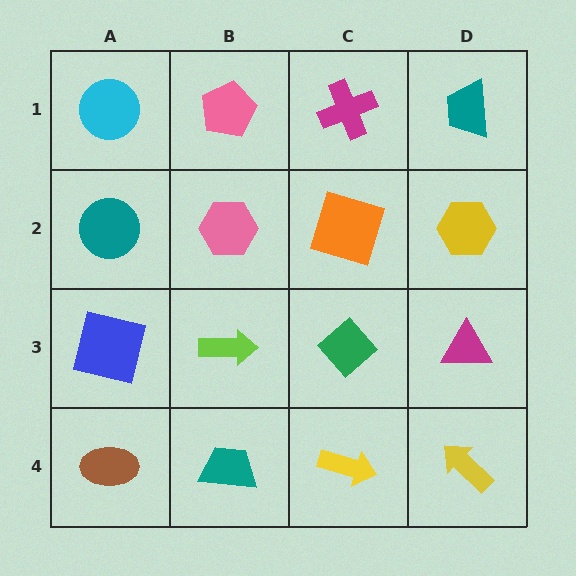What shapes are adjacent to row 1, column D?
A yellow hexagon (row 2, column D), a magenta cross (row 1, column C).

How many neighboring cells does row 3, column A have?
3.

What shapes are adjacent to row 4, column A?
A blue square (row 3, column A), a teal trapezoid (row 4, column B).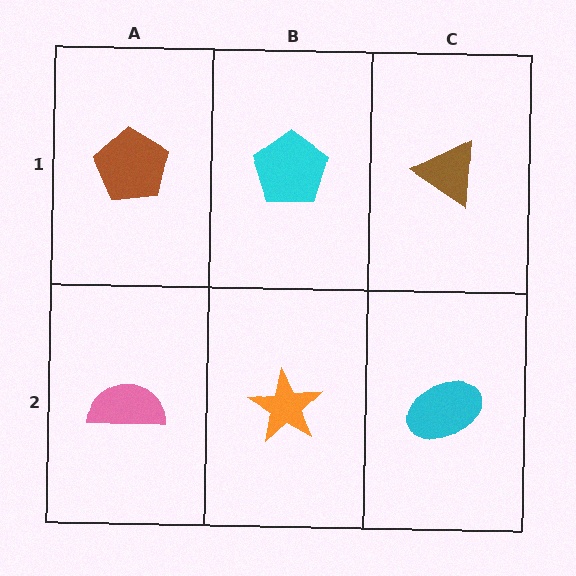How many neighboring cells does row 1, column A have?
2.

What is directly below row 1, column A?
A pink semicircle.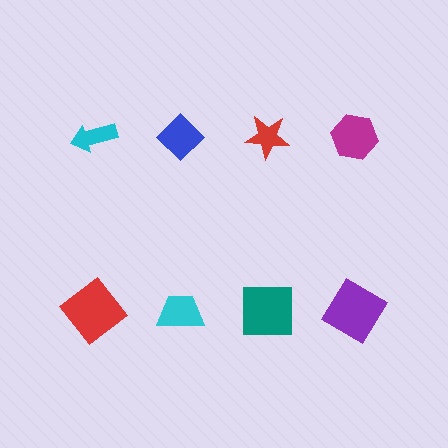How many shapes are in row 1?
4 shapes.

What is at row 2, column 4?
A purple diamond.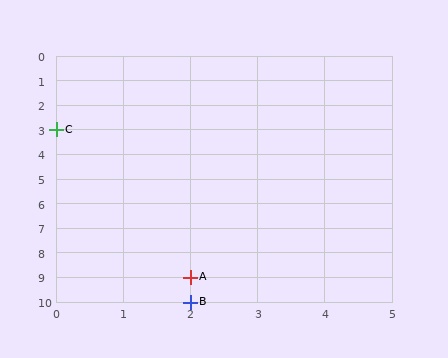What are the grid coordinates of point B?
Point B is at grid coordinates (2, 10).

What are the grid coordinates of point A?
Point A is at grid coordinates (2, 9).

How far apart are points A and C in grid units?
Points A and C are 2 columns and 6 rows apart (about 6.3 grid units diagonally).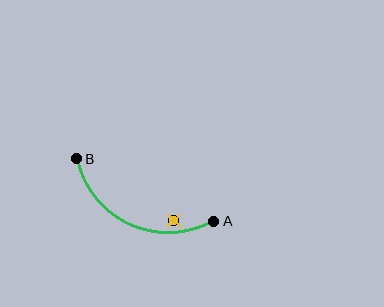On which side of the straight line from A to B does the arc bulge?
The arc bulges below the straight line connecting A and B.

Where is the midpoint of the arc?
The arc midpoint is the point on the curve farthest from the straight line joining A and B. It sits below that line.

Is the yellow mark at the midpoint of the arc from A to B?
No — the yellow mark does not lie on the arc at all. It sits slightly inside the curve.